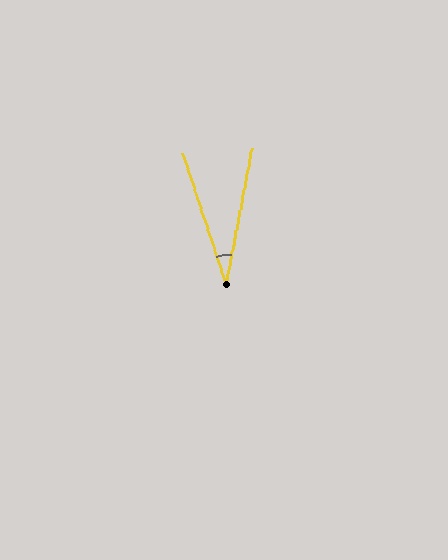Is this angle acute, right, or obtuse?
It is acute.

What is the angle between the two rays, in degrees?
Approximately 29 degrees.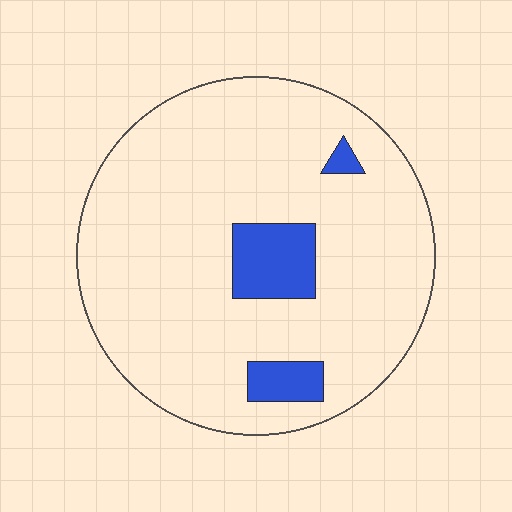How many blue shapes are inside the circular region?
3.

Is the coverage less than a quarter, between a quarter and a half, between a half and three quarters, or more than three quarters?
Less than a quarter.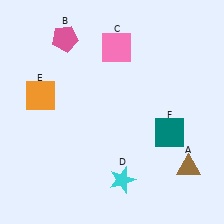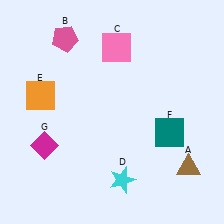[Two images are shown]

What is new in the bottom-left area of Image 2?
A magenta diamond (G) was added in the bottom-left area of Image 2.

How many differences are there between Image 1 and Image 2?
There is 1 difference between the two images.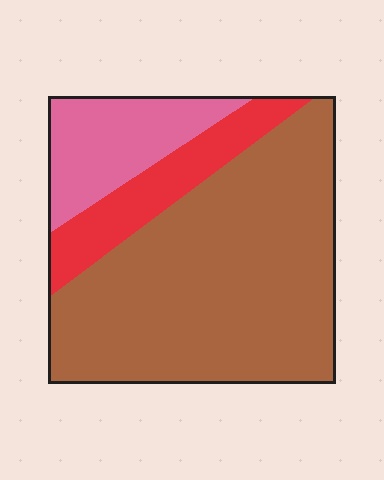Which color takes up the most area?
Brown, at roughly 65%.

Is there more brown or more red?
Brown.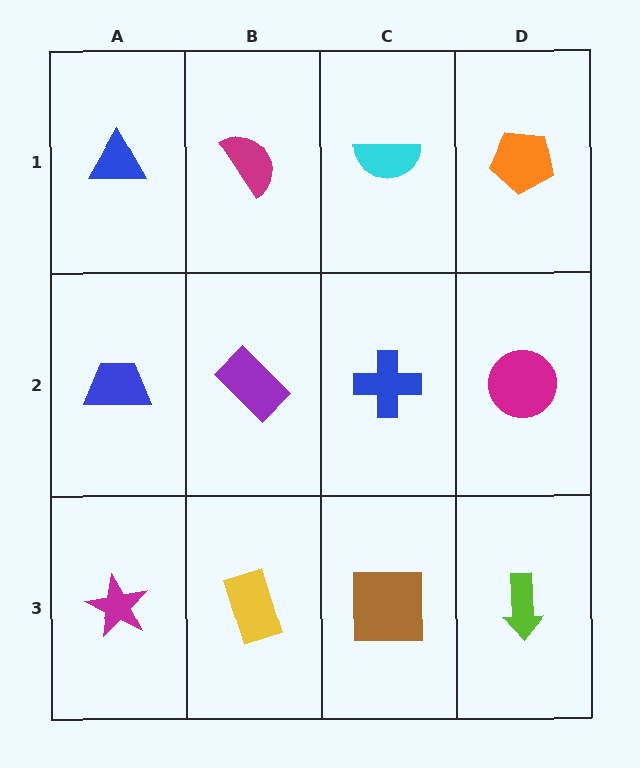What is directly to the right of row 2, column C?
A magenta circle.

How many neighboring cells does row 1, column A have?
2.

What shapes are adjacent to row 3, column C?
A blue cross (row 2, column C), a yellow rectangle (row 3, column B), a lime arrow (row 3, column D).